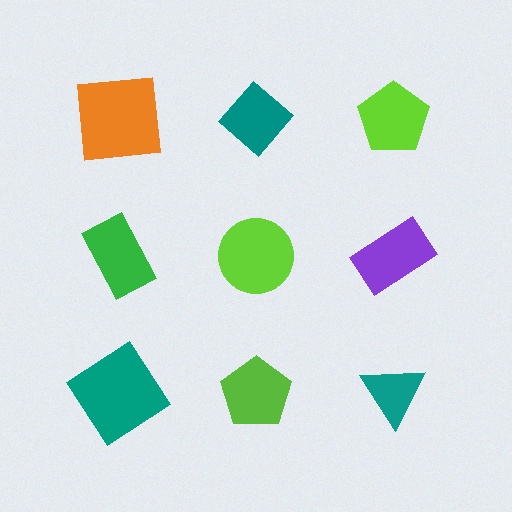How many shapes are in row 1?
3 shapes.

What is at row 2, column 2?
A lime circle.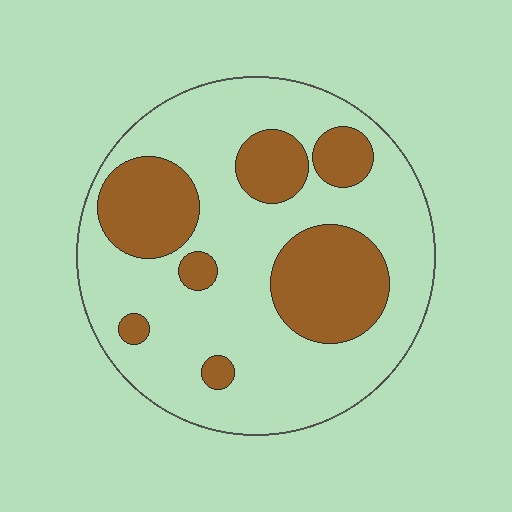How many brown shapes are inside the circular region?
7.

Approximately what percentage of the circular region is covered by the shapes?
Approximately 30%.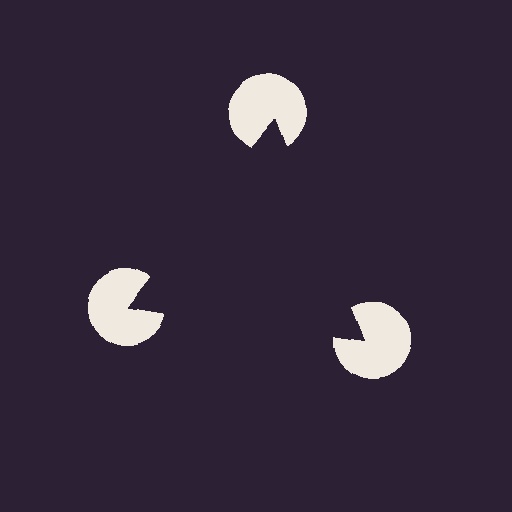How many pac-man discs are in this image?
There are 3 — one at each vertex of the illusory triangle.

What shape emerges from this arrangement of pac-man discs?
An illusory triangle — its edges are inferred from the aligned wedge cuts in the pac-man discs, not physically drawn.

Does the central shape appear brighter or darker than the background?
It typically appears slightly darker than the background, even though no actual brightness change is drawn.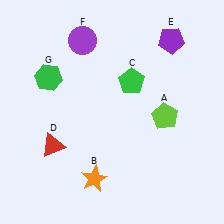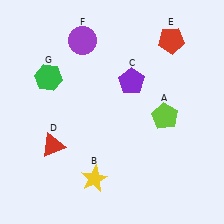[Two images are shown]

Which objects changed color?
B changed from orange to yellow. C changed from green to purple. E changed from purple to red.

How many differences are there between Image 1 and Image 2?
There are 3 differences between the two images.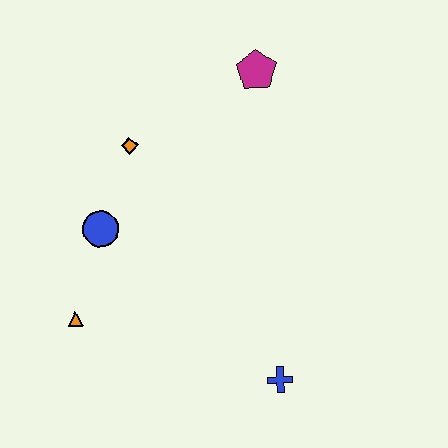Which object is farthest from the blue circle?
The blue cross is farthest from the blue circle.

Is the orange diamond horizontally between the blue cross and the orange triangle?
Yes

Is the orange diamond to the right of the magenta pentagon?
No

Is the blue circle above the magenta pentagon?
No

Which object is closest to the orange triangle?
The blue circle is closest to the orange triangle.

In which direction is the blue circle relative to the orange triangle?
The blue circle is above the orange triangle.